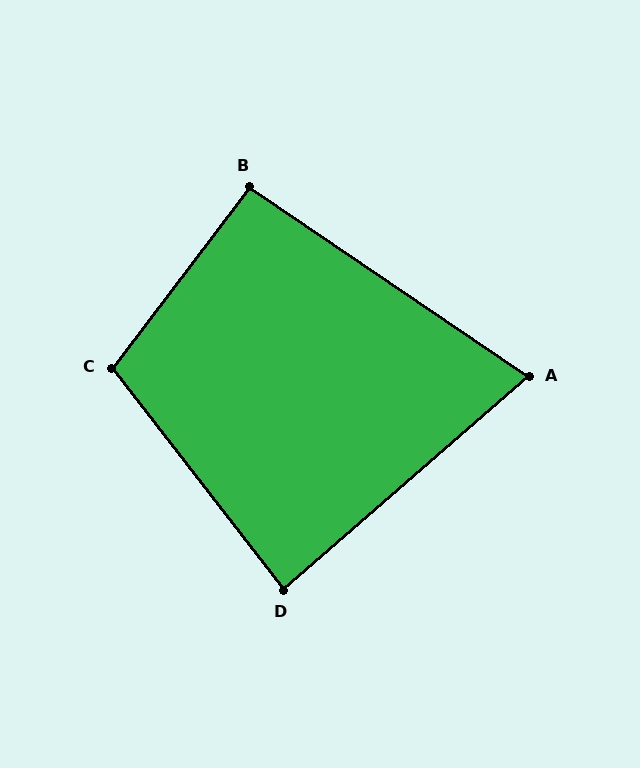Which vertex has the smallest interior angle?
A, at approximately 75 degrees.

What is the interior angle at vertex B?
Approximately 93 degrees (approximately right).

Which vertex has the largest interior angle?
C, at approximately 105 degrees.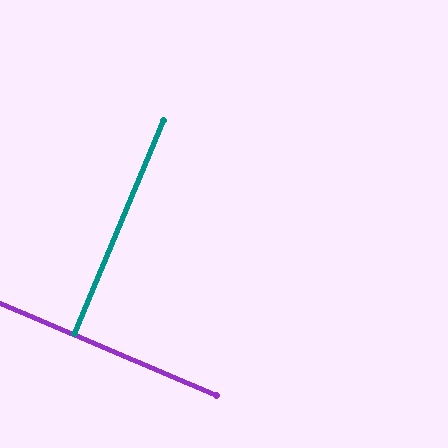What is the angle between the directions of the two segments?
Approximately 90 degrees.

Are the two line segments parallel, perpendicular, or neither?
Perpendicular — they meet at approximately 90°.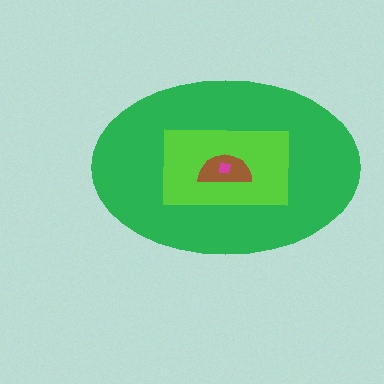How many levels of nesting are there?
4.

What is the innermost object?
The magenta square.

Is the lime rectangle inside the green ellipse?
Yes.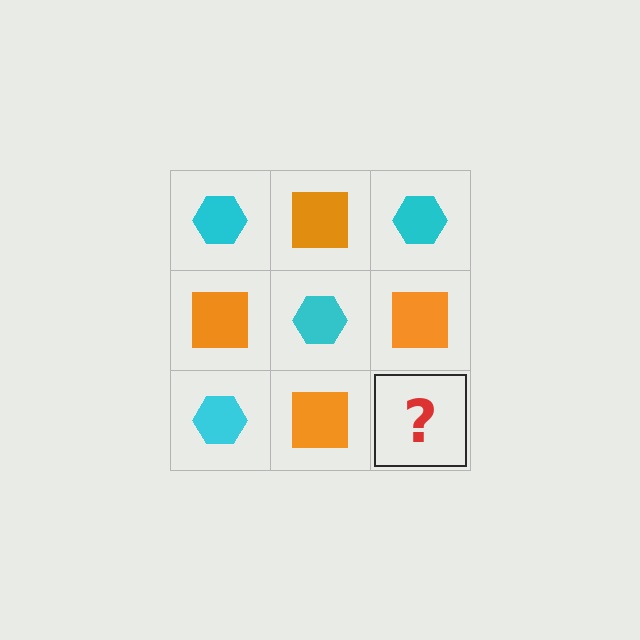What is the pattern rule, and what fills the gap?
The rule is that it alternates cyan hexagon and orange square in a checkerboard pattern. The gap should be filled with a cyan hexagon.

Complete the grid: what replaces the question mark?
The question mark should be replaced with a cyan hexagon.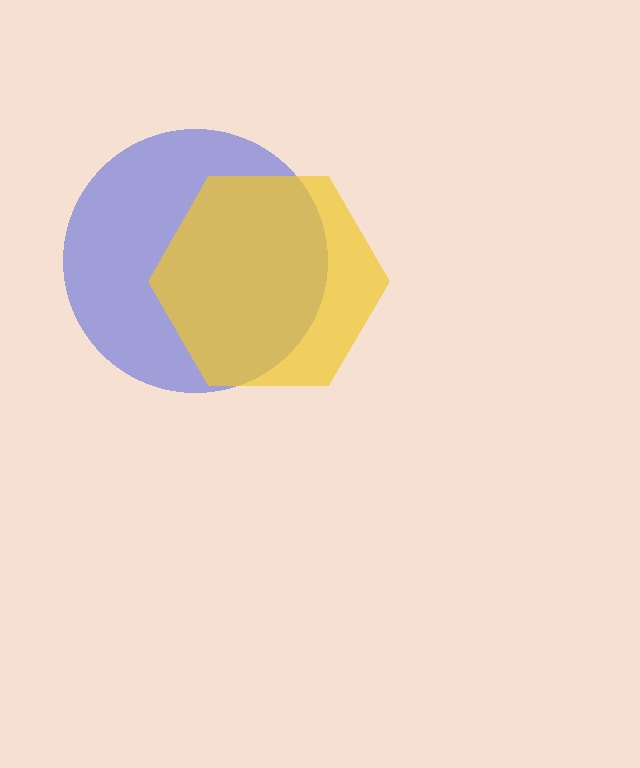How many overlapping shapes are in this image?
There are 2 overlapping shapes in the image.